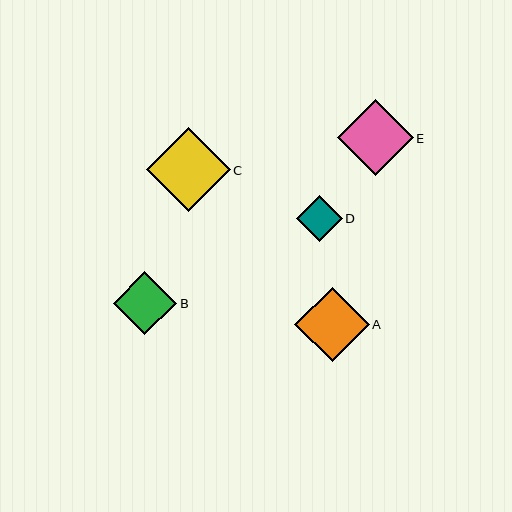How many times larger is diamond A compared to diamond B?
Diamond A is approximately 1.2 times the size of diamond B.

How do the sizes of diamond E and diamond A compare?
Diamond E and diamond A are approximately the same size.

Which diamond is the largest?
Diamond C is the largest with a size of approximately 84 pixels.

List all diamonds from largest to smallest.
From largest to smallest: C, E, A, B, D.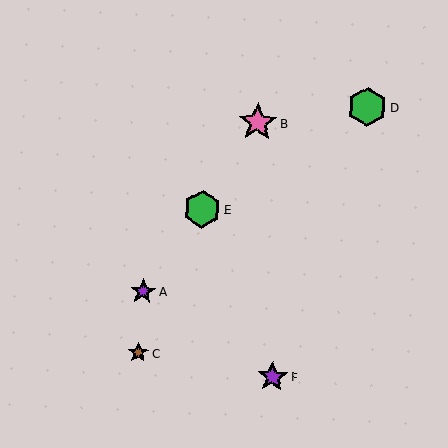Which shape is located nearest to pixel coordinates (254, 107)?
The pink star (labeled B) at (258, 122) is nearest to that location.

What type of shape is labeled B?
Shape B is a pink star.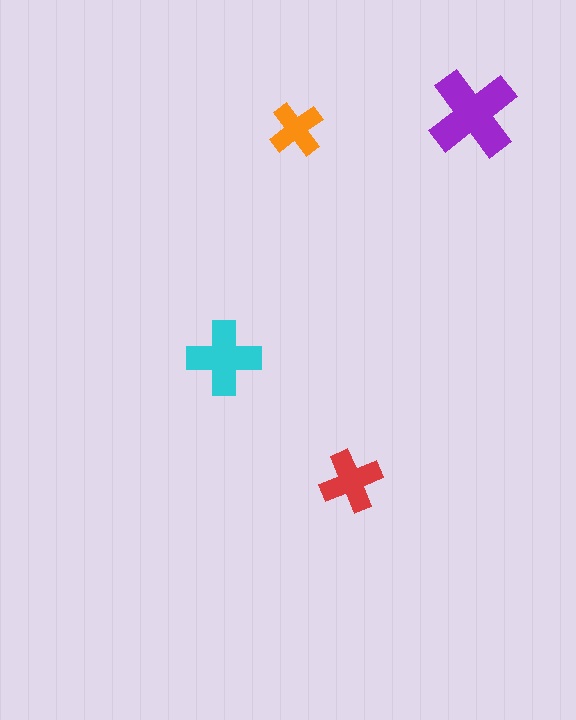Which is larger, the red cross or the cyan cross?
The cyan one.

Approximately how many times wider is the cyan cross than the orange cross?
About 1.5 times wider.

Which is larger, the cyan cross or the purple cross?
The purple one.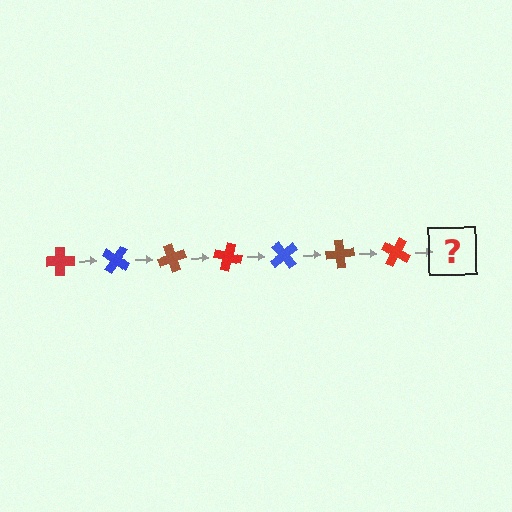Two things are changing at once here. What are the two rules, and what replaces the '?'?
The two rules are that it rotates 35 degrees each step and the color cycles through red, blue, and brown. The '?' should be a blue cross, rotated 245 degrees from the start.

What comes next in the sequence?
The next element should be a blue cross, rotated 245 degrees from the start.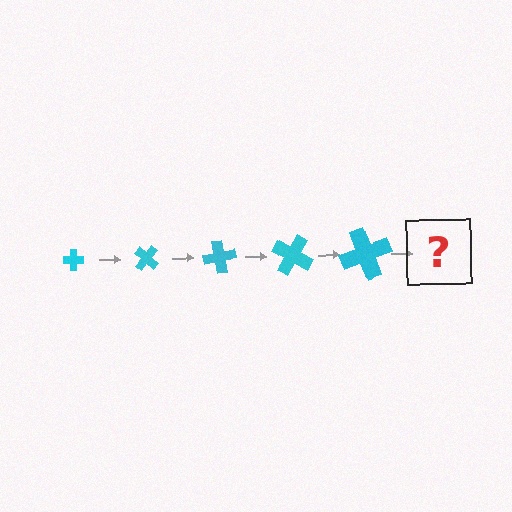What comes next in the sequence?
The next element should be a cross, larger than the previous one and rotated 200 degrees from the start.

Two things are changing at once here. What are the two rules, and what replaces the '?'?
The two rules are that the cross grows larger each step and it rotates 40 degrees each step. The '?' should be a cross, larger than the previous one and rotated 200 degrees from the start.